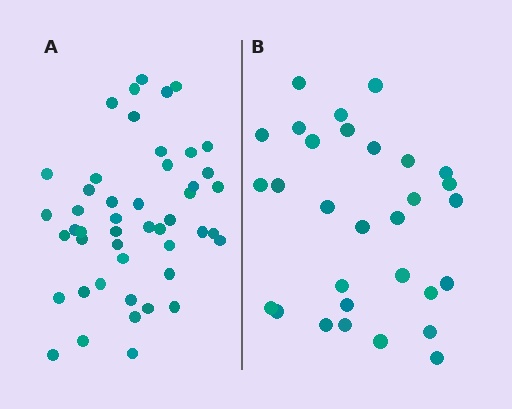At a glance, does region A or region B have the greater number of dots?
Region A (the left region) has more dots.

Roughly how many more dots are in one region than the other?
Region A has approximately 15 more dots than region B.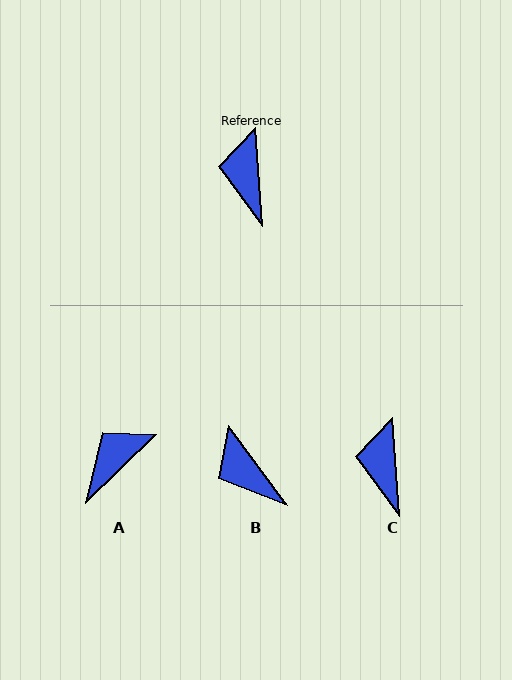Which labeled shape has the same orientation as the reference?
C.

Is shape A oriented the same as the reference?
No, it is off by about 50 degrees.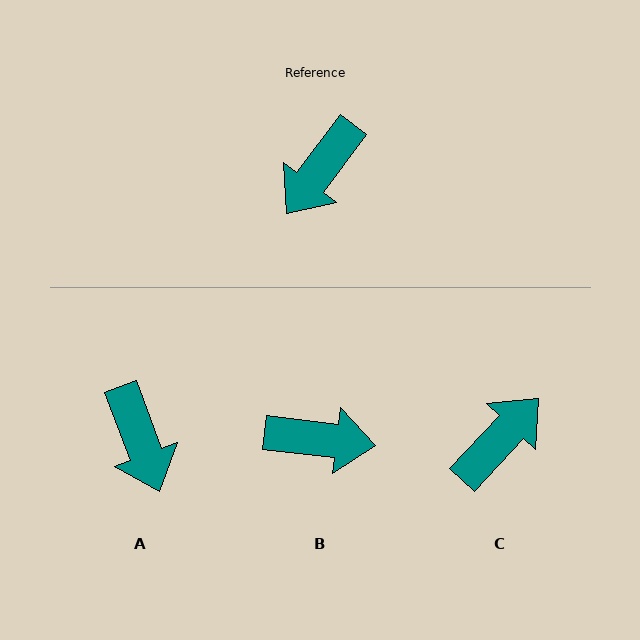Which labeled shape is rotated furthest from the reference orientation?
C, about 174 degrees away.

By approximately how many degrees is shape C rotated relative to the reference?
Approximately 174 degrees counter-clockwise.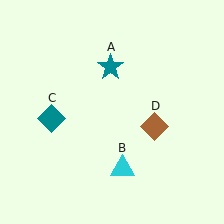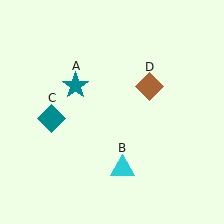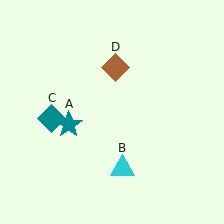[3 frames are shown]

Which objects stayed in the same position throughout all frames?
Cyan triangle (object B) and teal diamond (object C) remained stationary.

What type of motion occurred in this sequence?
The teal star (object A), brown diamond (object D) rotated counterclockwise around the center of the scene.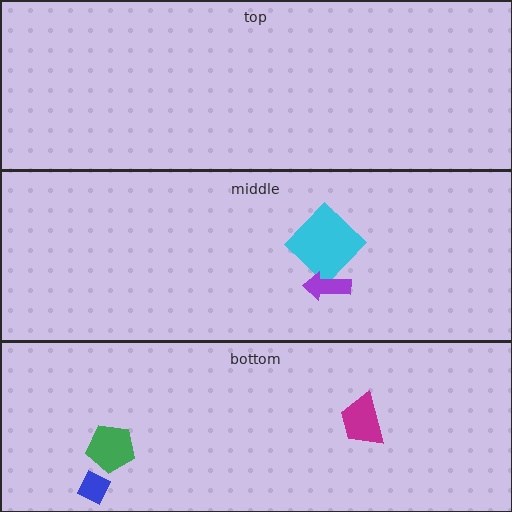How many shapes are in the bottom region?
3.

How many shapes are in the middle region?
2.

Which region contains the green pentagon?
The bottom region.